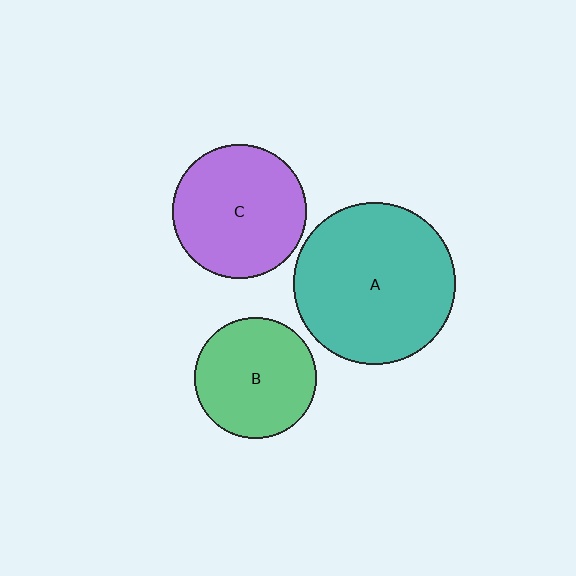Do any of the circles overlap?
No, none of the circles overlap.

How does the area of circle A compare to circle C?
Approximately 1.5 times.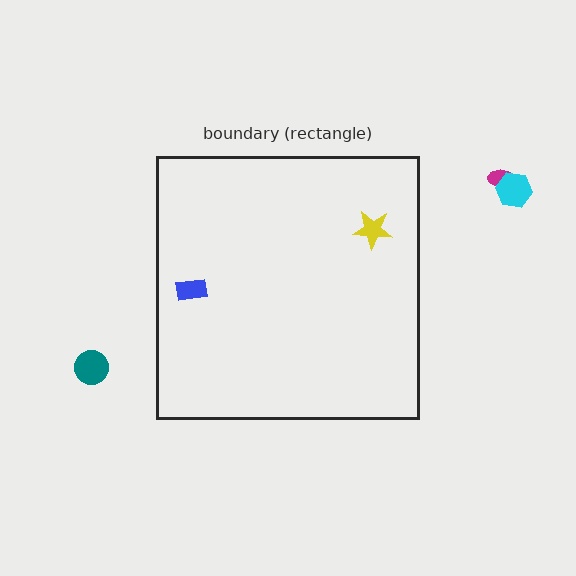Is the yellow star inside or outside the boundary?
Inside.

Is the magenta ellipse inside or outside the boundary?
Outside.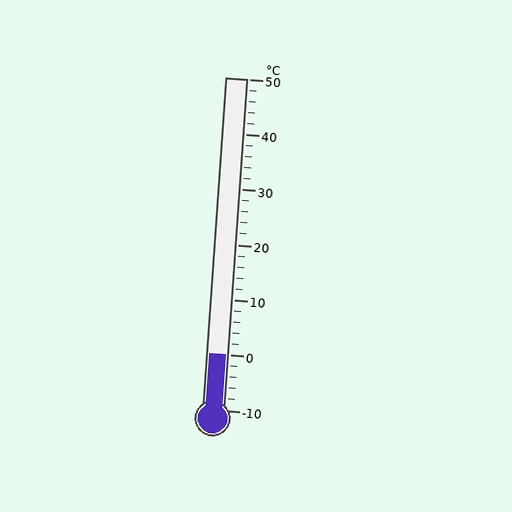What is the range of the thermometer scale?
The thermometer scale ranges from -10°C to 50°C.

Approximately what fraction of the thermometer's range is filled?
The thermometer is filled to approximately 15% of its range.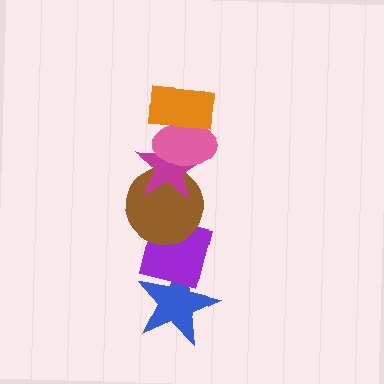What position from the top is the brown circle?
The brown circle is 4th from the top.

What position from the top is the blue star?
The blue star is 6th from the top.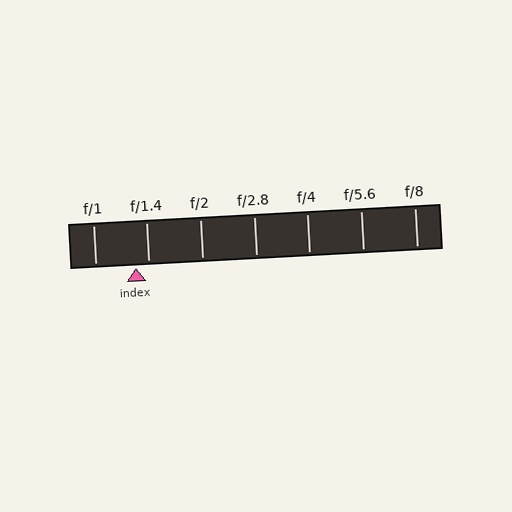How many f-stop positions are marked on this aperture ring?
There are 7 f-stop positions marked.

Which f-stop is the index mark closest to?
The index mark is closest to f/1.4.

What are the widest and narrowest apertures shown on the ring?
The widest aperture shown is f/1 and the narrowest is f/8.